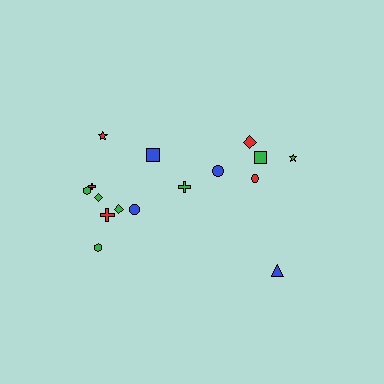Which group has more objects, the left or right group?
The left group.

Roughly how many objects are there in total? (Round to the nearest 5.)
Roughly 15 objects in total.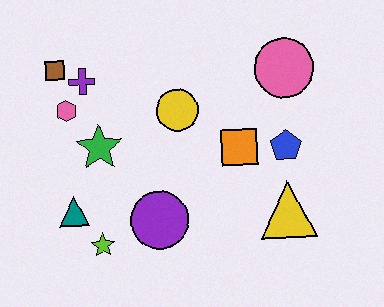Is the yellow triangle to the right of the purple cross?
Yes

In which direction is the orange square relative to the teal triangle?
The orange square is to the right of the teal triangle.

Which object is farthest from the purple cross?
The yellow triangle is farthest from the purple cross.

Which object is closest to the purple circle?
The lime star is closest to the purple circle.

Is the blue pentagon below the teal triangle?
No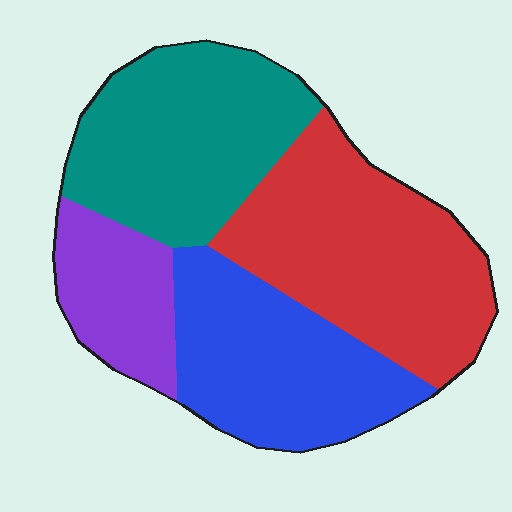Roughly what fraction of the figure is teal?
Teal covers 28% of the figure.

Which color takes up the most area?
Red, at roughly 35%.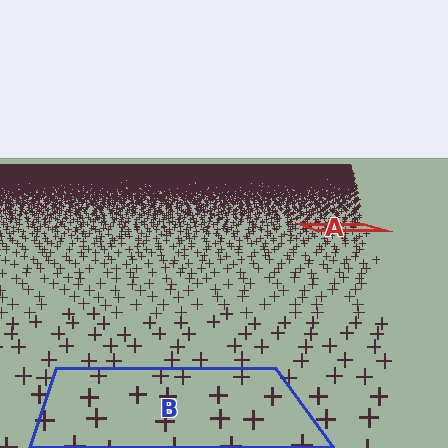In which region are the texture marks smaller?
The texture marks are smaller in region A, because it is farther away.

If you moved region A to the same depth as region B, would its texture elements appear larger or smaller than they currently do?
They would appear larger. At a closer depth, the same texture elements are projected at a bigger on-screen size.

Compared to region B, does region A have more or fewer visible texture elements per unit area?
Region A has more texture elements per unit area — they are packed more densely because it is farther away.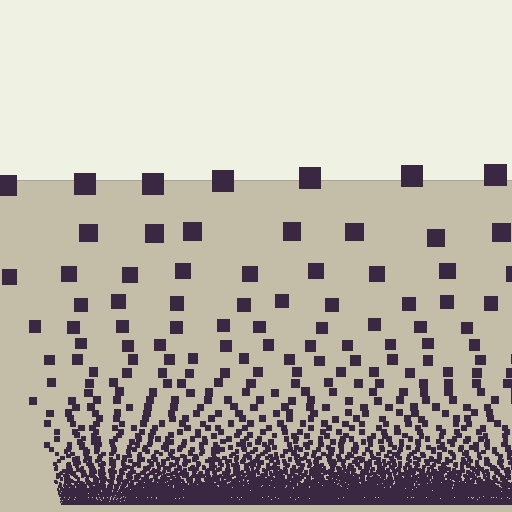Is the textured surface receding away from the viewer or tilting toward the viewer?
The surface appears to tilt toward the viewer. Texture elements get larger and sparser toward the top.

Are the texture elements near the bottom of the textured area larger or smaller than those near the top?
Smaller. The gradient is inverted — elements near the bottom are smaller and denser.